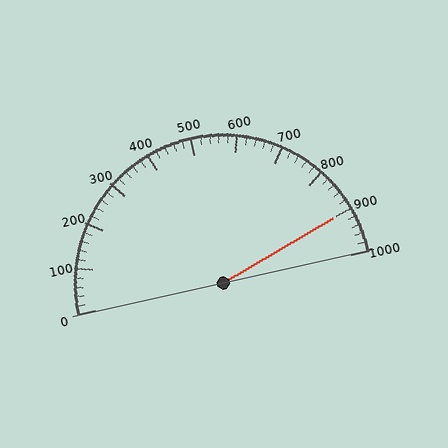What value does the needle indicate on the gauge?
The needle indicates approximately 900.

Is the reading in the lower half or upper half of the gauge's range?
The reading is in the upper half of the range (0 to 1000).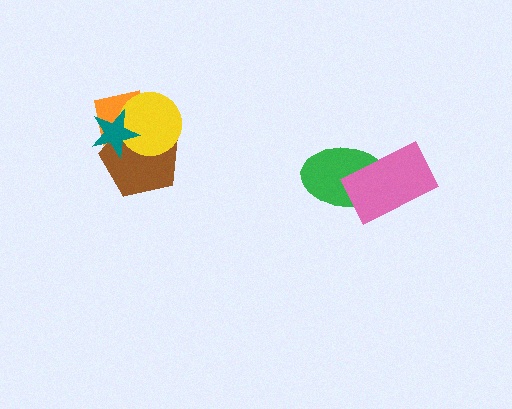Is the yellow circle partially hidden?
Yes, it is partially covered by another shape.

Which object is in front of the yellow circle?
The teal star is in front of the yellow circle.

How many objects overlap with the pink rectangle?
1 object overlaps with the pink rectangle.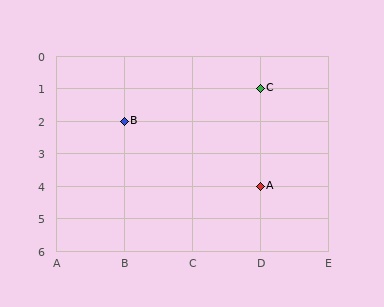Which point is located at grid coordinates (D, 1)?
Point C is at (D, 1).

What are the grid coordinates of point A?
Point A is at grid coordinates (D, 4).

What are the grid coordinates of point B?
Point B is at grid coordinates (B, 2).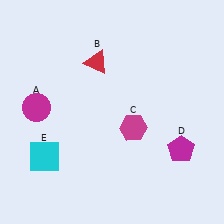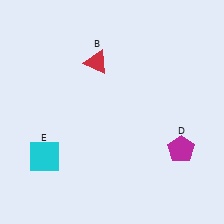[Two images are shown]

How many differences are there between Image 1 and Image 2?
There are 2 differences between the two images.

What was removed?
The magenta hexagon (C), the magenta circle (A) were removed in Image 2.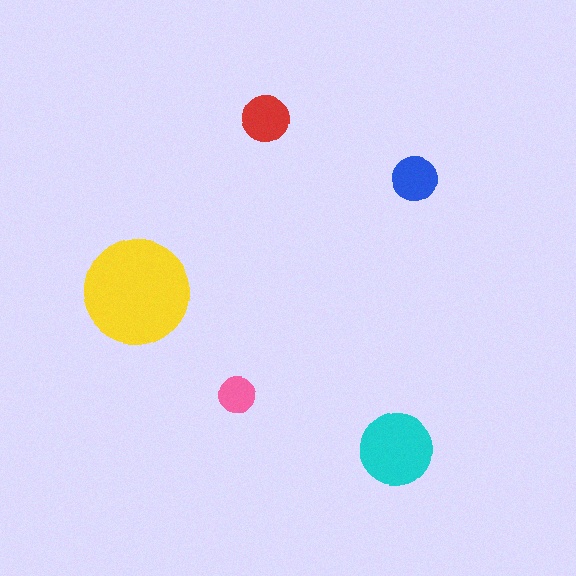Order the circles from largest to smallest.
the yellow one, the cyan one, the red one, the blue one, the pink one.